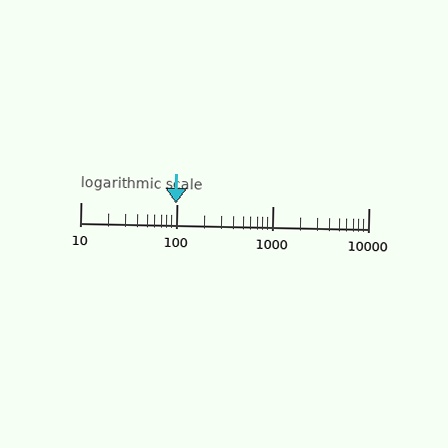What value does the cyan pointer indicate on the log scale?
The pointer indicates approximately 99.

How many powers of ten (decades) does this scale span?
The scale spans 3 decades, from 10 to 10000.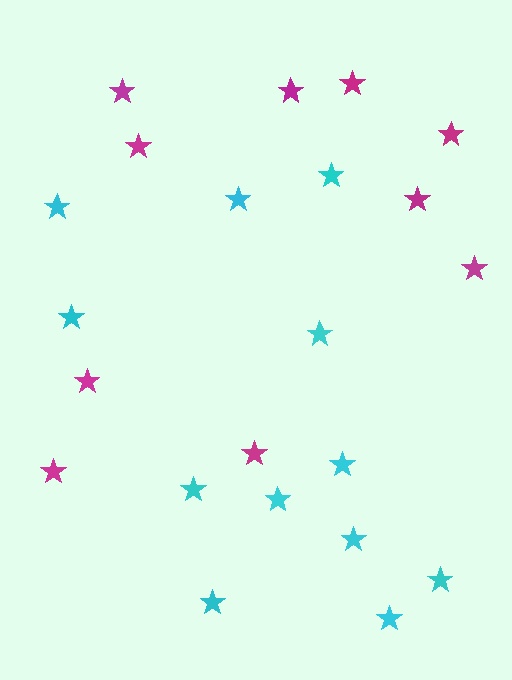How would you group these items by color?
There are 2 groups: one group of cyan stars (12) and one group of magenta stars (10).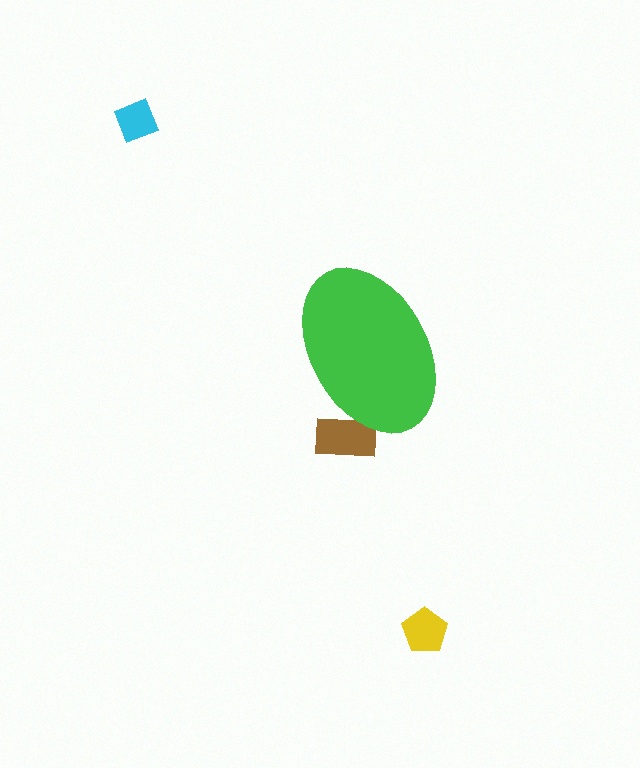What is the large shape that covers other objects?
A green ellipse.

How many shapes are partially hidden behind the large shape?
1 shape is partially hidden.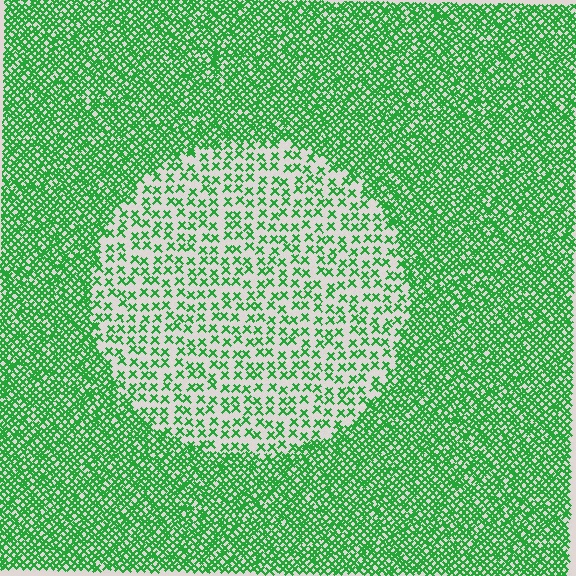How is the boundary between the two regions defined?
The boundary is defined by a change in element density (approximately 2.7x ratio). All elements are the same color, size, and shape.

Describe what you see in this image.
The image contains small green elements arranged at two different densities. A circle-shaped region is visible where the elements are less densely packed than the surrounding area.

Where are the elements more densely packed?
The elements are more densely packed outside the circle boundary.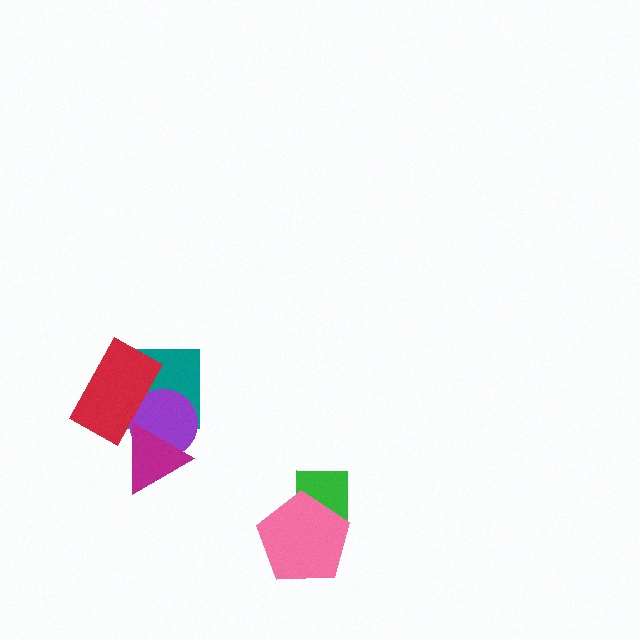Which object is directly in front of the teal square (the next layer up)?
The purple circle is directly in front of the teal square.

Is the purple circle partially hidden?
Yes, it is partially covered by another shape.